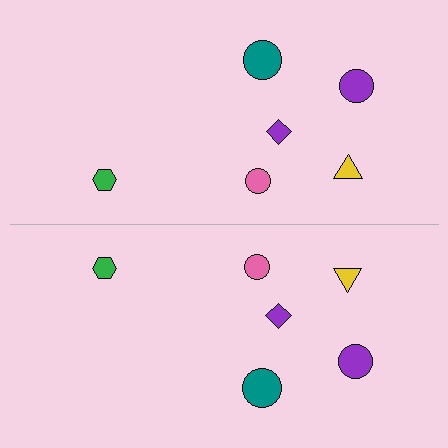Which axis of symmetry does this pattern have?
The pattern has a horizontal axis of symmetry running through the center of the image.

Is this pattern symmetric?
Yes, this pattern has bilateral (reflection) symmetry.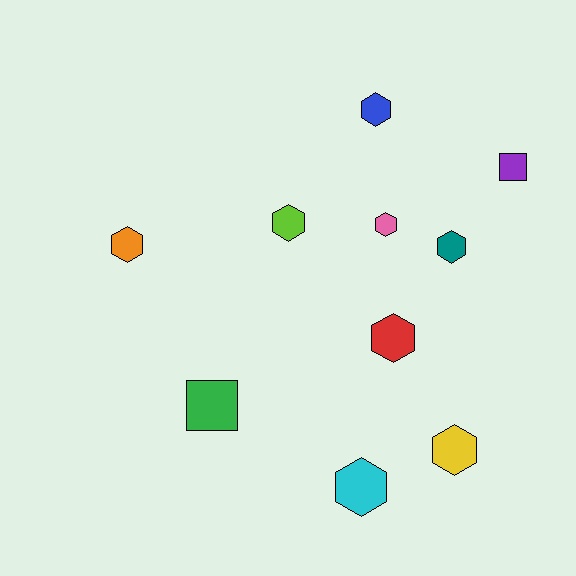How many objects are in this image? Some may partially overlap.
There are 10 objects.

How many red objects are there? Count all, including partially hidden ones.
There is 1 red object.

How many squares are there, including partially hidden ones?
There are 2 squares.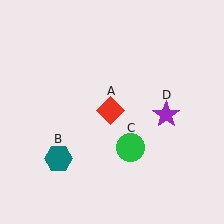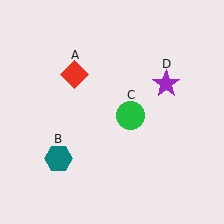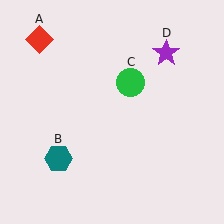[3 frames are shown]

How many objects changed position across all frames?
3 objects changed position: red diamond (object A), green circle (object C), purple star (object D).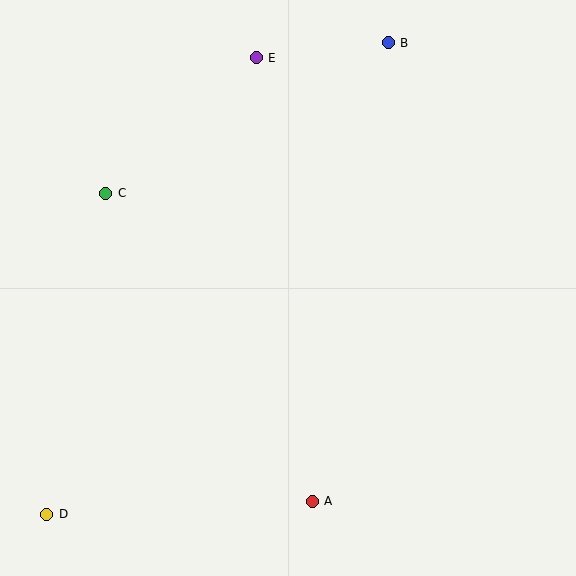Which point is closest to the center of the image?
Point C at (106, 193) is closest to the center.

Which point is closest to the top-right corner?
Point B is closest to the top-right corner.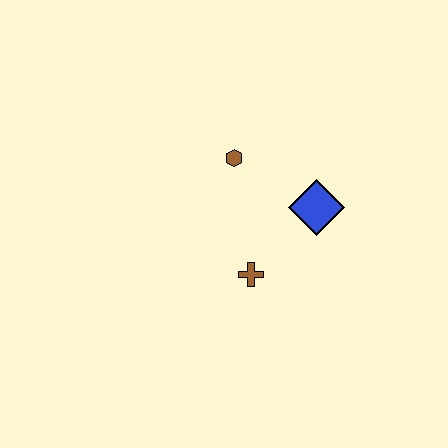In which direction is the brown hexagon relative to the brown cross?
The brown hexagon is above the brown cross.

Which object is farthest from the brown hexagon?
The brown cross is farthest from the brown hexagon.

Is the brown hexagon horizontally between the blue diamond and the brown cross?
No